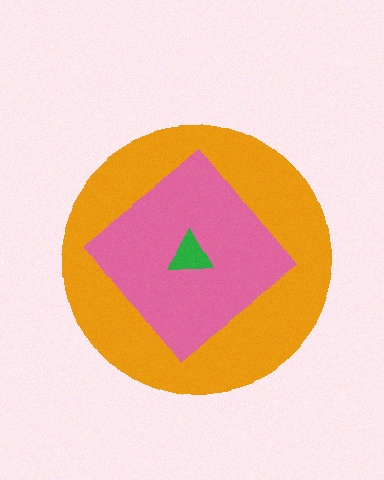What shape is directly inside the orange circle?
The pink diamond.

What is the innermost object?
The green triangle.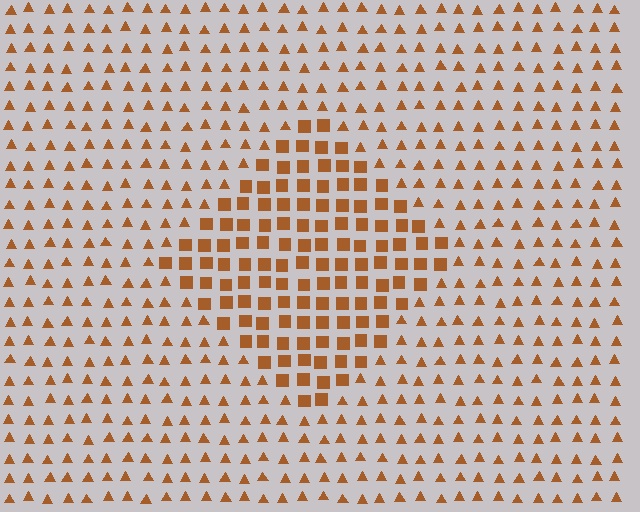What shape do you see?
I see a diamond.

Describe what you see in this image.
The image is filled with small brown elements arranged in a uniform grid. A diamond-shaped region contains squares, while the surrounding area contains triangles. The boundary is defined purely by the change in element shape.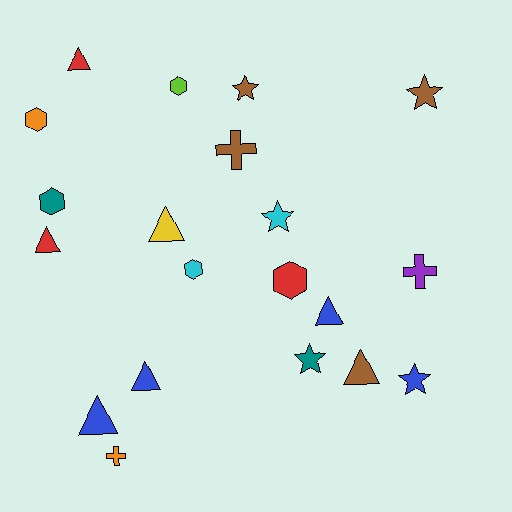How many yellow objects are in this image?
There is 1 yellow object.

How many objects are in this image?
There are 20 objects.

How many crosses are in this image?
There are 3 crosses.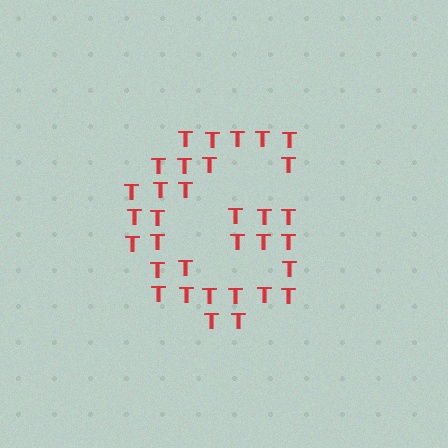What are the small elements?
The small elements are letter T's.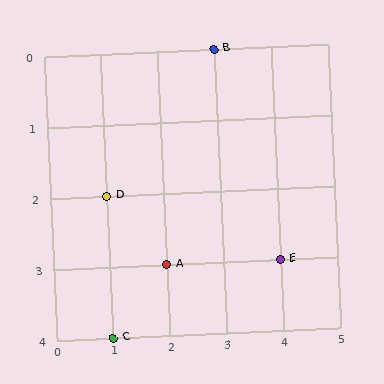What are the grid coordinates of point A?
Point A is at grid coordinates (2, 3).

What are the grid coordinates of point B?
Point B is at grid coordinates (3, 0).